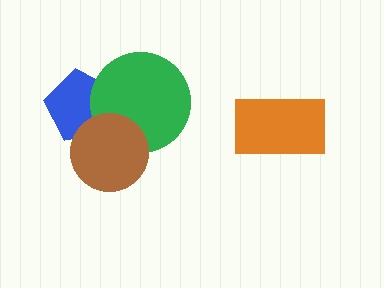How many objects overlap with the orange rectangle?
0 objects overlap with the orange rectangle.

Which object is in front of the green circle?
The brown circle is in front of the green circle.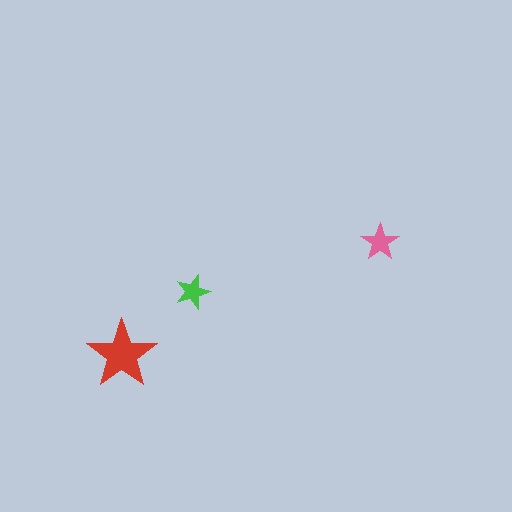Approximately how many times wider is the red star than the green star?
About 2 times wider.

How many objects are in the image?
There are 3 objects in the image.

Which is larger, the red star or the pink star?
The red one.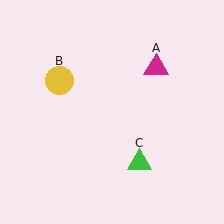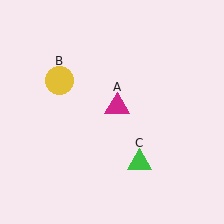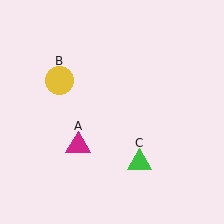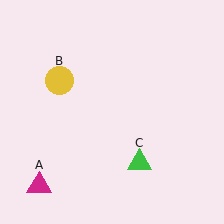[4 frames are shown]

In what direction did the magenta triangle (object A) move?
The magenta triangle (object A) moved down and to the left.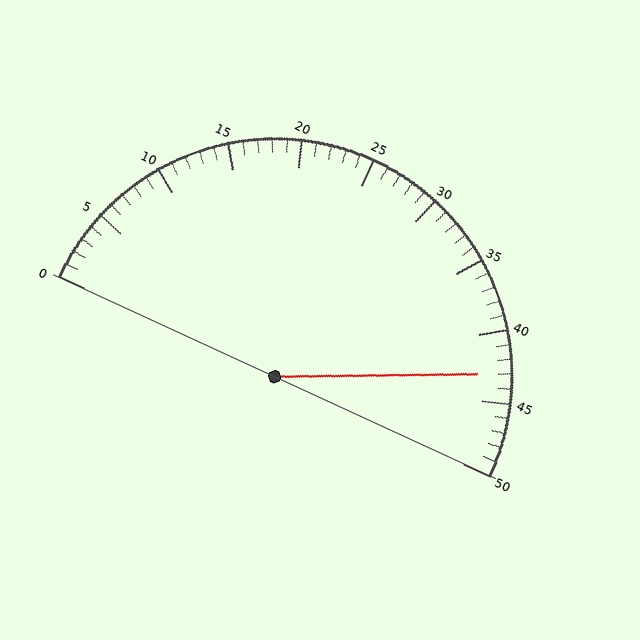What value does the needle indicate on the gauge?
The needle indicates approximately 43.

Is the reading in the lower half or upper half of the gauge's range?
The reading is in the upper half of the range (0 to 50).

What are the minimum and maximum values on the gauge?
The gauge ranges from 0 to 50.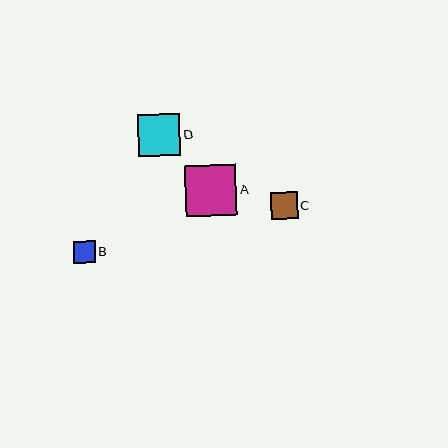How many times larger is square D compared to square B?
Square D is approximately 1.9 times the size of square B.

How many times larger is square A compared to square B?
Square A is approximately 2.3 times the size of square B.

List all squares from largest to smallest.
From largest to smallest: A, D, C, B.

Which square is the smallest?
Square B is the smallest with a size of approximately 22 pixels.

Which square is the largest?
Square A is the largest with a size of approximately 51 pixels.